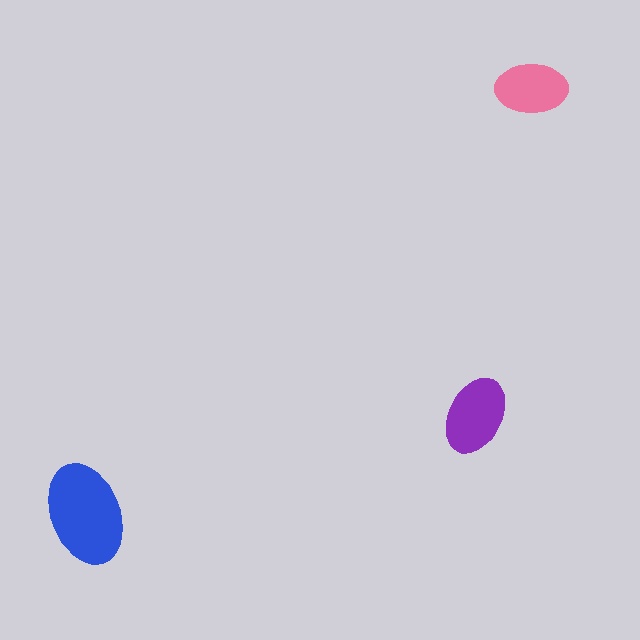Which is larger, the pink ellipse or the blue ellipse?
The blue one.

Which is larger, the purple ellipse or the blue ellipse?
The blue one.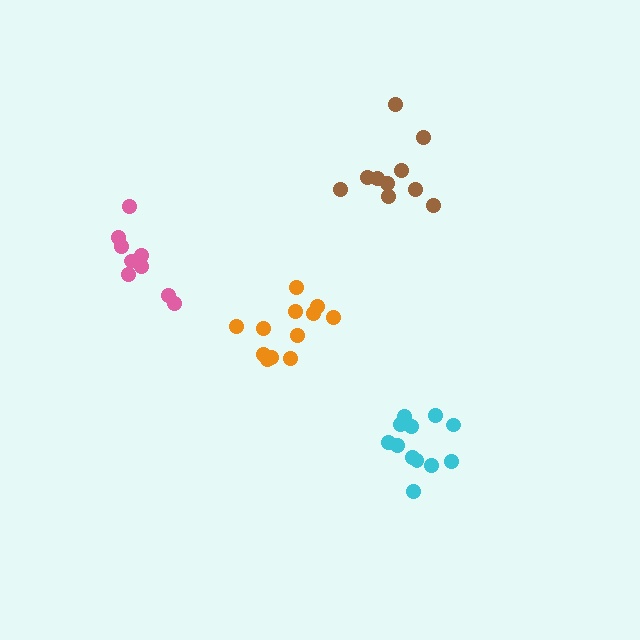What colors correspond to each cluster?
The clusters are colored: brown, orange, cyan, pink.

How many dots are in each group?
Group 1: 10 dots, Group 2: 12 dots, Group 3: 12 dots, Group 4: 9 dots (43 total).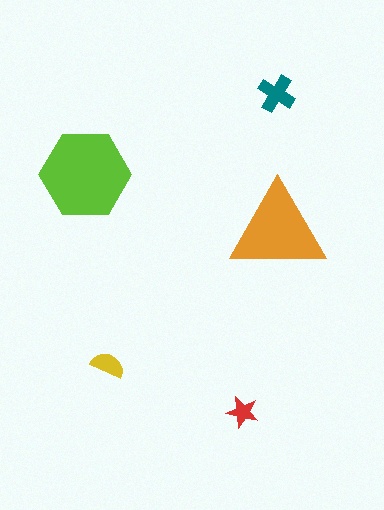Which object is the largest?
The lime hexagon.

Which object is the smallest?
The red star.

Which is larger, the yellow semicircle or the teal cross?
The teal cross.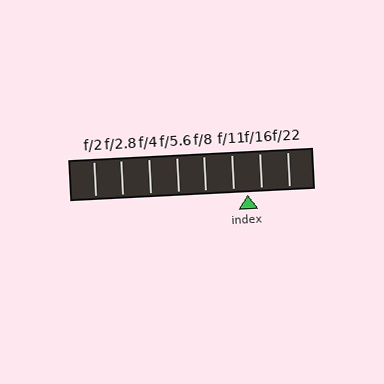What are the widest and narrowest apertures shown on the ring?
The widest aperture shown is f/2 and the narrowest is f/22.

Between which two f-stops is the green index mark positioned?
The index mark is between f/11 and f/16.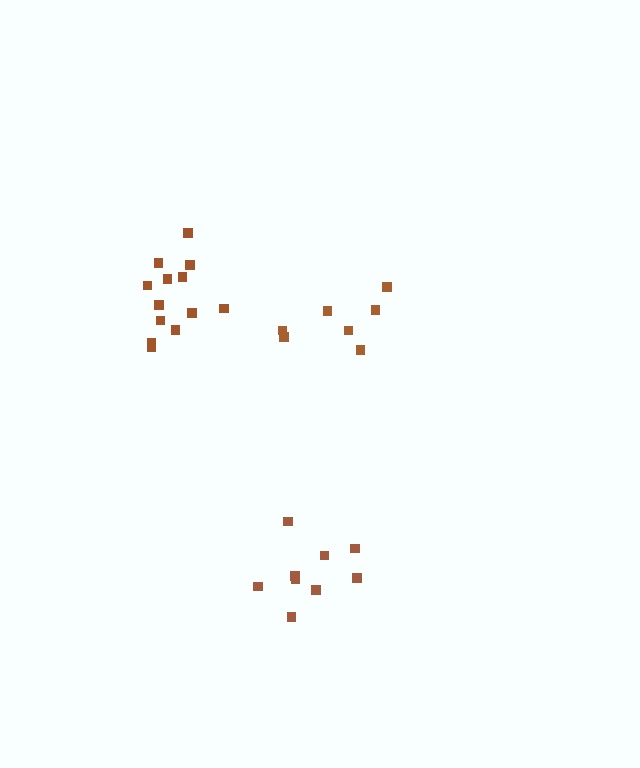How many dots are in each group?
Group 1: 7 dots, Group 2: 13 dots, Group 3: 9 dots (29 total).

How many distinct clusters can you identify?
There are 3 distinct clusters.